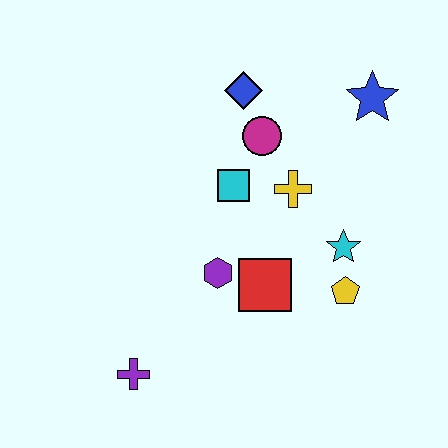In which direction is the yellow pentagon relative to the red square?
The yellow pentagon is to the right of the red square.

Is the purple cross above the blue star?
No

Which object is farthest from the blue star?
The purple cross is farthest from the blue star.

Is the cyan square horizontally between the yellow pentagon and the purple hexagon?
Yes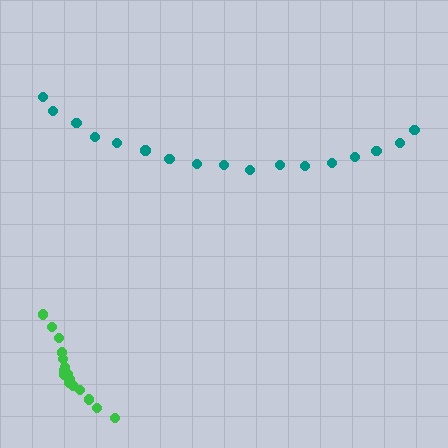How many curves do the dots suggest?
There are 2 distinct paths.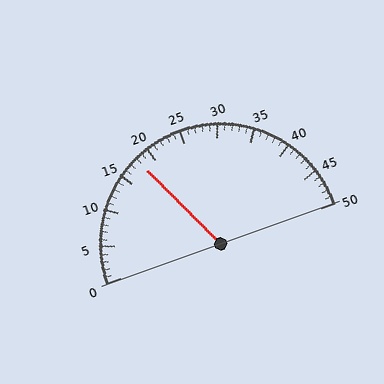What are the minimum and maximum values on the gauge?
The gauge ranges from 0 to 50.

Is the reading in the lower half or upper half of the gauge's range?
The reading is in the lower half of the range (0 to 50).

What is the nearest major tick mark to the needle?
The nearest major tick mark is 20.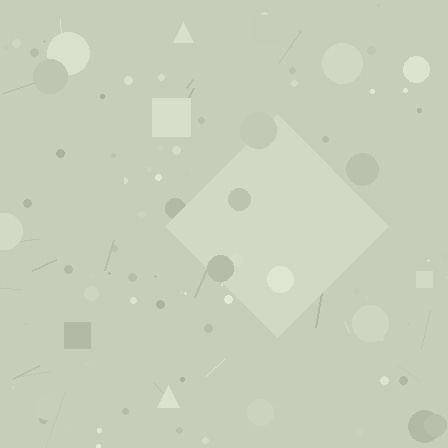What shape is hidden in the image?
A diamond is hidden in the image.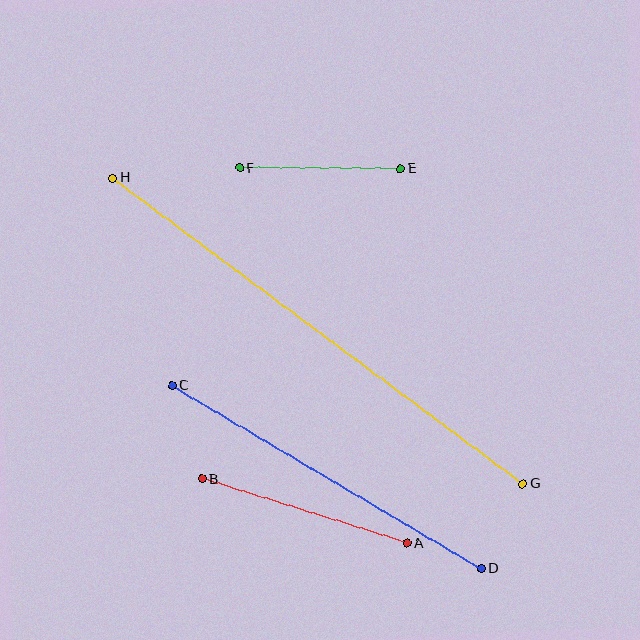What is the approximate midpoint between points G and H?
The midpoint is at approximately (318, 331) pixels.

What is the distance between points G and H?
The distance is approximately 512 pixels.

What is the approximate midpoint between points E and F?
The midpoint is at approximately (320, 168) pixels.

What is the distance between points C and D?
The distance is approximately 359 pixels.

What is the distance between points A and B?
The distance is approximately 215 pixels.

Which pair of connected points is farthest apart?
Points G and H are farthest apart.